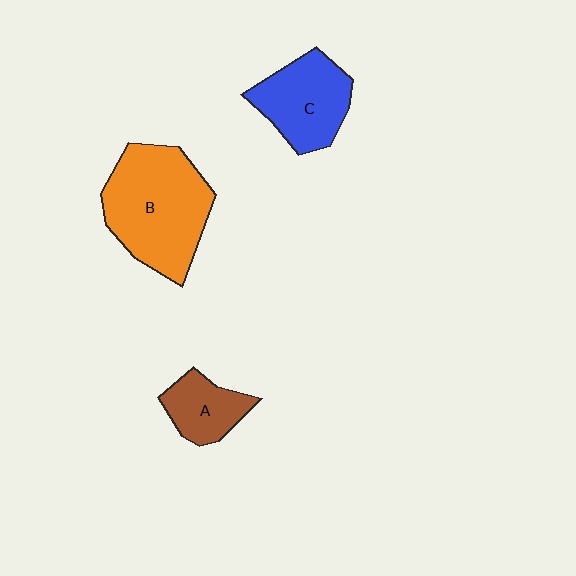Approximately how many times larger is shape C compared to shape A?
Approximately 1.6 times.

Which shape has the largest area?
Shape B (orange).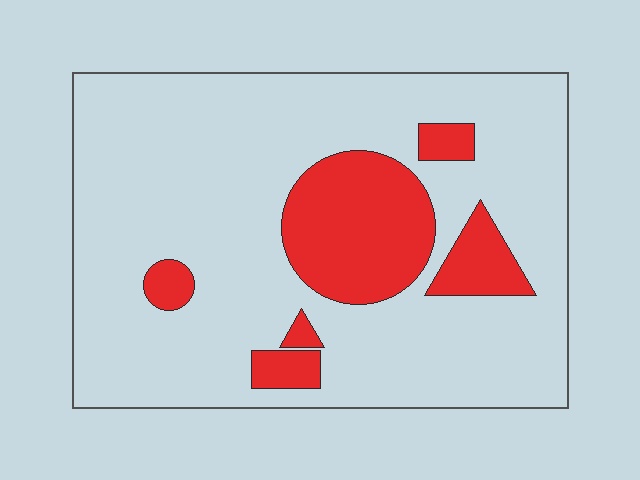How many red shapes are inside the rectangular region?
6.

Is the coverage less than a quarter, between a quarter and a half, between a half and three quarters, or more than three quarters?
Less than a quarter.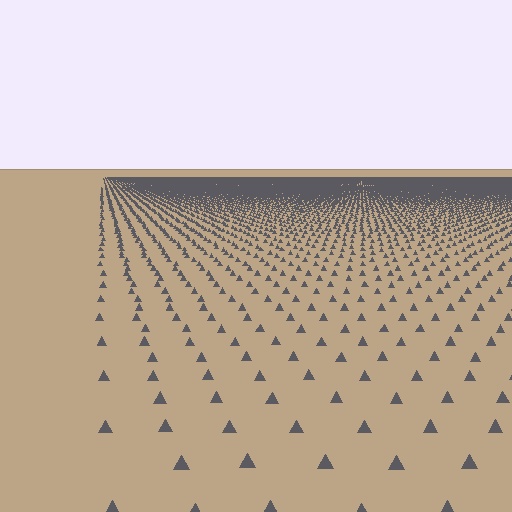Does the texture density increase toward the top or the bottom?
Density increases toward the top.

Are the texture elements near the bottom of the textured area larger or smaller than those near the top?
Larger. Near the bottom, elements are closer to the viewer and appear at a bigger on-screen size.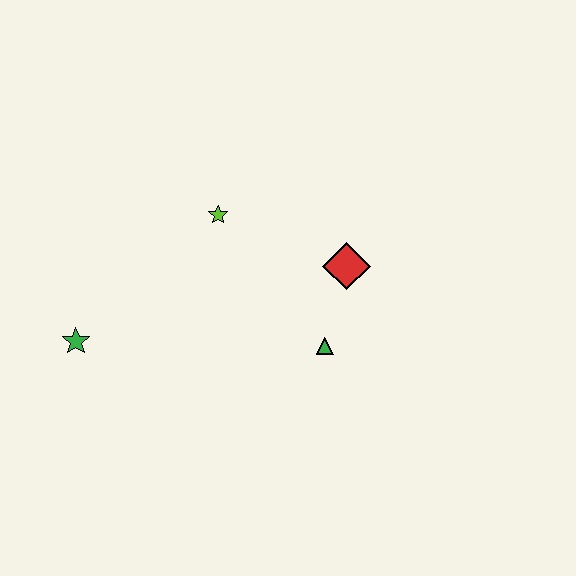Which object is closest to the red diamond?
The green triangle is closest to the red diamond.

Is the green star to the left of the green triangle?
Yes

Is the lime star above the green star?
Yes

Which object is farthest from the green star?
The red diamond is farthest from the green star.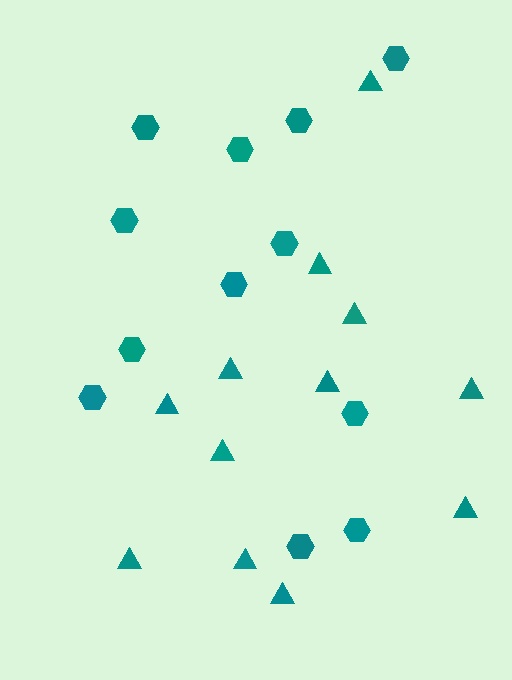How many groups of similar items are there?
There are 2 groups: one group of triangles (12) and one group of hexagons (12).